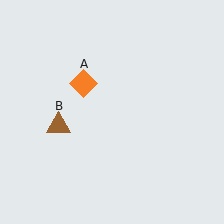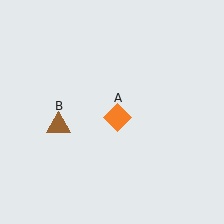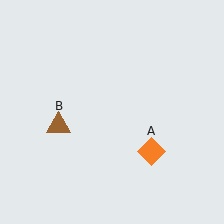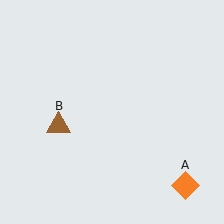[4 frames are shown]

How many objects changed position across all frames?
1 object changed position: orange diamond (object A).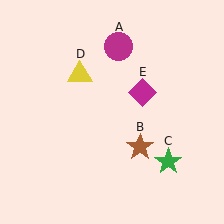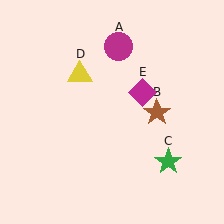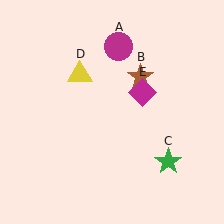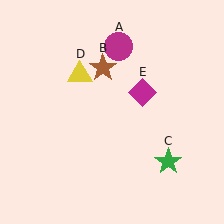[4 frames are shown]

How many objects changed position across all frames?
1 object changed position: brown star (object B).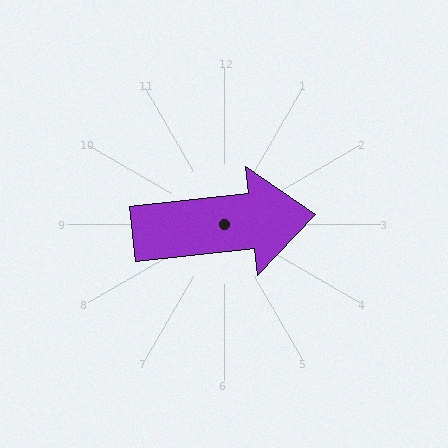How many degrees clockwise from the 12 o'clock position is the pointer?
Approximately 84 degrees.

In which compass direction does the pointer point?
East.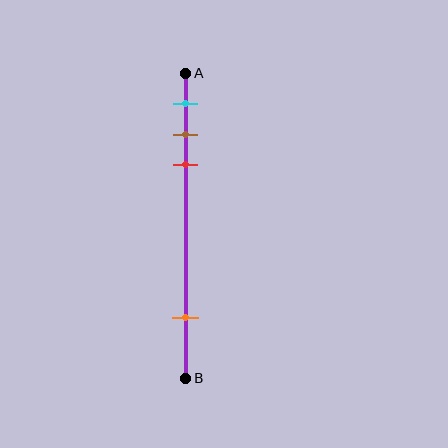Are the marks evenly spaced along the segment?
No, the marks are not evenly spaced.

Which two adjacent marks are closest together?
The brown and red marks are the closest adjacent pair.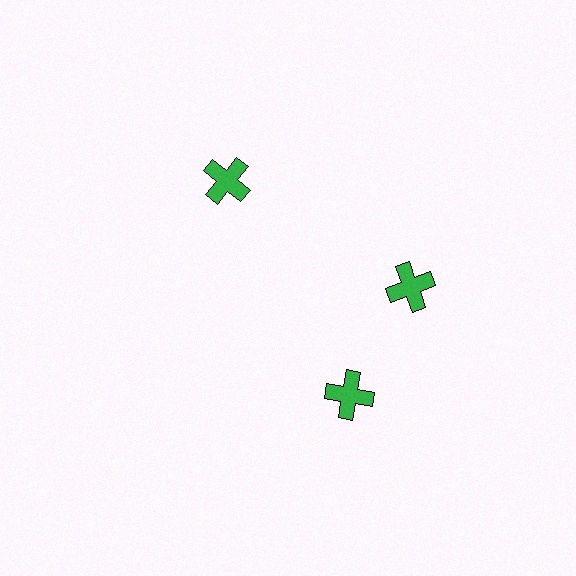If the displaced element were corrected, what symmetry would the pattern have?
It would have 3-fold rotational symmetry — the pattern would map onto itself every 120 degrees.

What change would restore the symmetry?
The symmetry would be restored by rotating it back into even spacing with its neighbors so that all 3 crosses sit at equal angles and equal distance from the center.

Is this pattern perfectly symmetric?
No. The 3 green crosses are arranged in a ring, but one element near the 7 o'clock position is rotated out of alignment along the ring, breaking the 3-fold rotational symmetry.